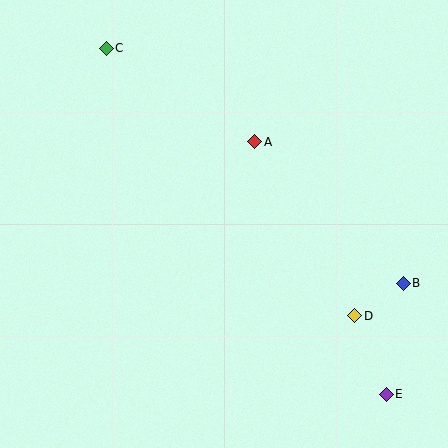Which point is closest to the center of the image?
Point A at (255, 142) is closest to the center.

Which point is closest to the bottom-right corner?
Point E is closest to the bottom-right corner.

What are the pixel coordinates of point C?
Point C is at (106, 48).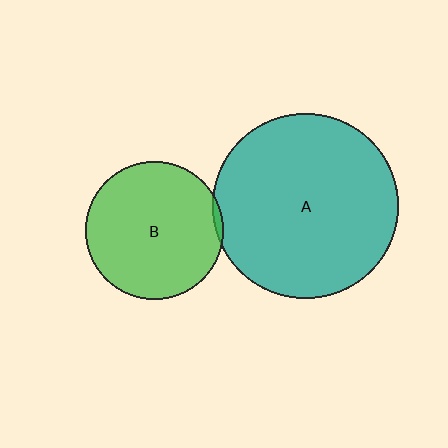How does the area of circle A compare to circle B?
Approximately 1.8 times.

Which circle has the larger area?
Circle A (teal).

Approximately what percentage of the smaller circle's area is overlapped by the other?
Approximately 5%.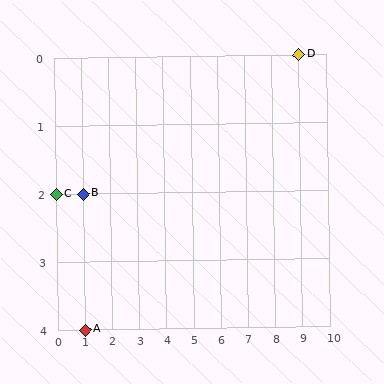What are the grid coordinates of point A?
Point A is at grid coordinates (1, 4).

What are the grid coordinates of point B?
Point B is at grid coordinates (1, 2).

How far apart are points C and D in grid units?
Points C and D are 9 columns and 2 rows apart (about 9.2 grid units diagonally).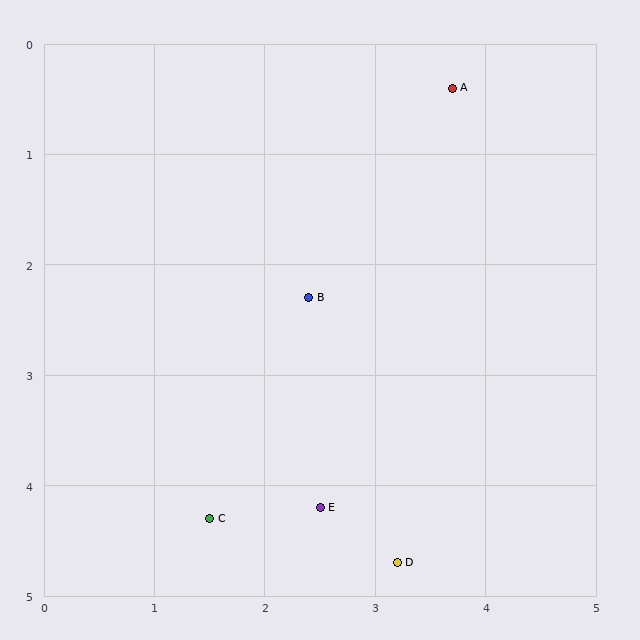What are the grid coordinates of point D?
Point D is at approximately (3.2, 4.7).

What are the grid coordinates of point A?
Point A is at approximately (3.7, 0.4).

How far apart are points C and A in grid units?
Points C and A are about 4.5 grid units apart.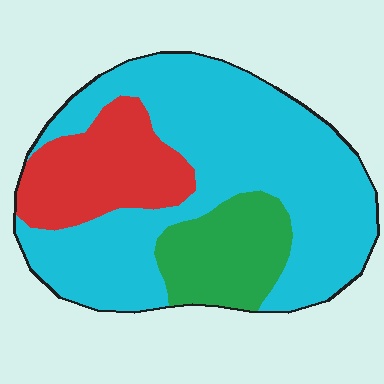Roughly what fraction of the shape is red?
Red takes up about one fifth (1/5) of the shape.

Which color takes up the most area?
Cyan, at roughly 65%.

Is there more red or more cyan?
Cyan.